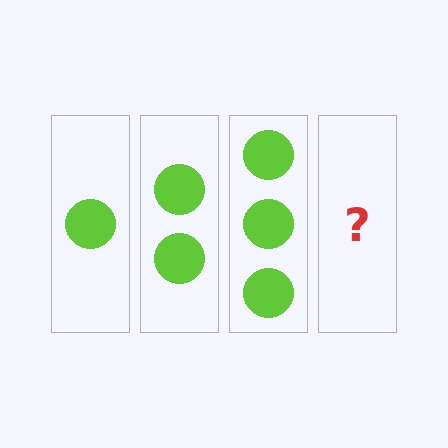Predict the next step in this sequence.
The next step is 4 circles.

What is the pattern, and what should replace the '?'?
The pattern is that each step adds one more circle. The '?' should be 4 circles.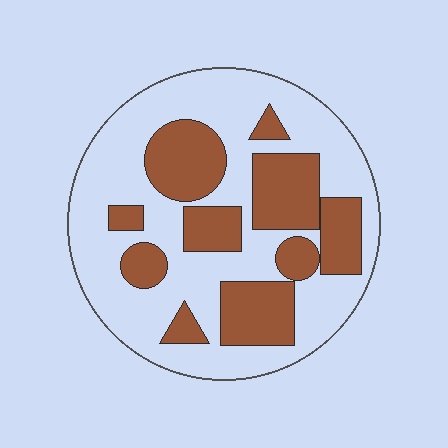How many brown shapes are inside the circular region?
10.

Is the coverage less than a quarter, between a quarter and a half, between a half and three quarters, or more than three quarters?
Between a quarter and a half.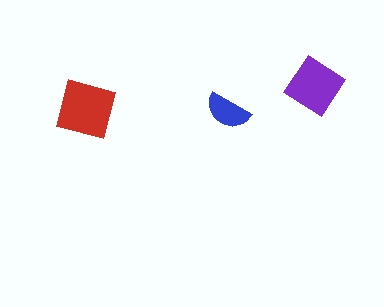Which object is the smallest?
The blue semicircle.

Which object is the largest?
The red square.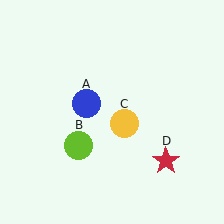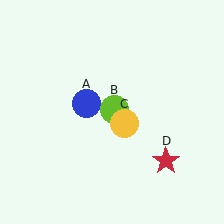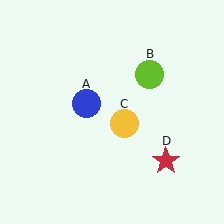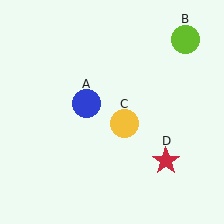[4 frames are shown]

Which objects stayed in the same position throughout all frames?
Blue circle (object A) and yellow circle (object C) and red star (object D) remained stationary.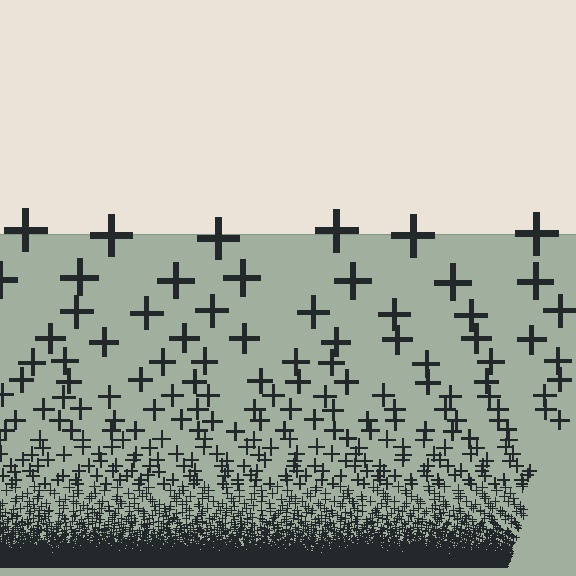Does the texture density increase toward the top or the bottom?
Density increases toward the bottom.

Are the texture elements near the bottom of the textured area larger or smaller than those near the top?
Smaller. The gradient is inverted — elements near the bottom are smaller and denser.